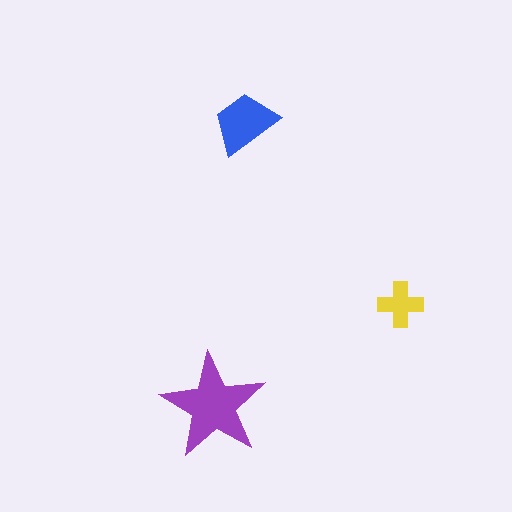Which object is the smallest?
The yellow cross.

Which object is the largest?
The purple star.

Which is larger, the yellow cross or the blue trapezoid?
The blue trapezoid.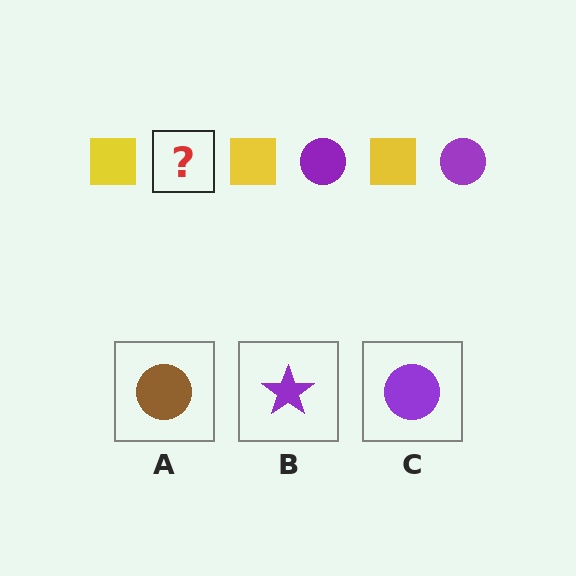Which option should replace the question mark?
Option C.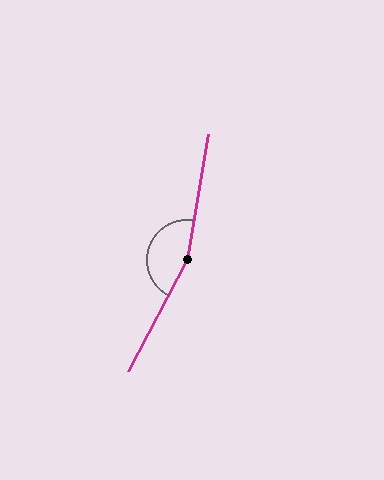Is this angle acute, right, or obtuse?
It is obtuse.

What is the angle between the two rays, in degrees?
Approximately 162 degrees.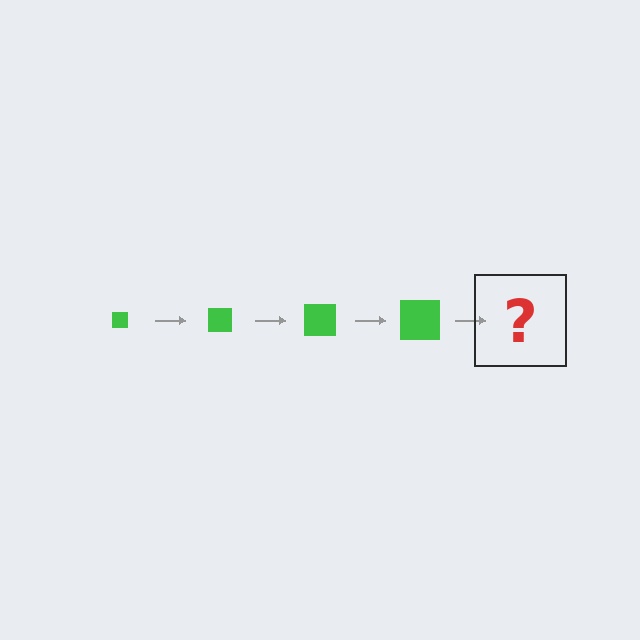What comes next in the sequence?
The next element should be a green square, larger than the previous one.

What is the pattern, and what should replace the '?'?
The pattern is that the square gets progressively larger each step. The '?' should be a green square, larger than the previous one.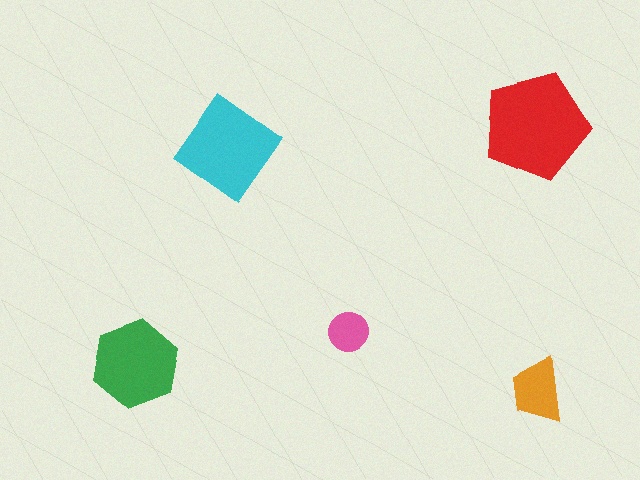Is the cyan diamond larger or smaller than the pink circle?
Larger.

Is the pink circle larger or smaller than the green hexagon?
Smaller.